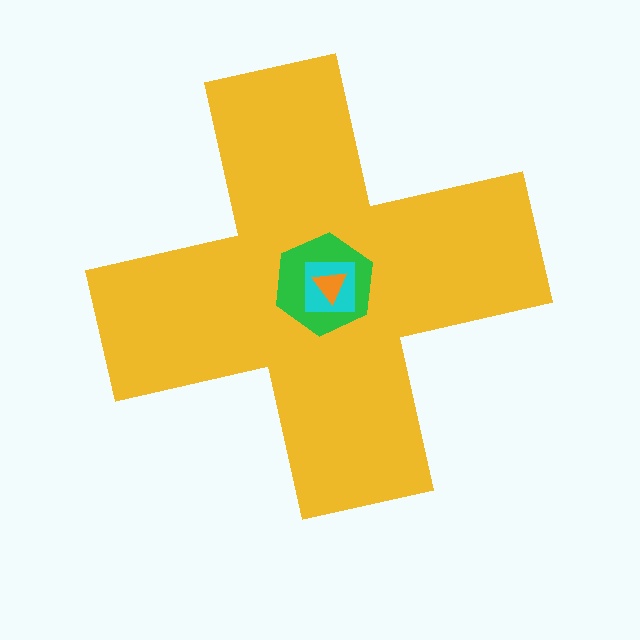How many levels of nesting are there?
4.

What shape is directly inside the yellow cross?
The green hexagon.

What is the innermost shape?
The orange triangle.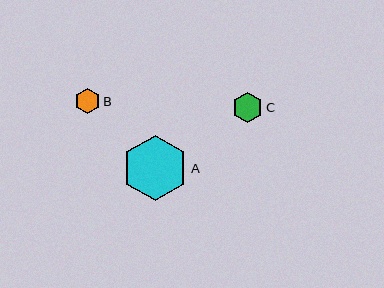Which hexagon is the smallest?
Hexagon B is the smallest with a size of approximately 26 pixels.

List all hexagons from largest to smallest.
From largest to smallest: A, C, B.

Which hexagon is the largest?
Hexagon A is the largest with a size of approximately 65 pixels.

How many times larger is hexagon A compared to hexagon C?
Hexagon A is approximately 2.2 times the size of hexagon C.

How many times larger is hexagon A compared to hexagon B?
Hexagon A is approximately 2.5 times the size of hexagon B.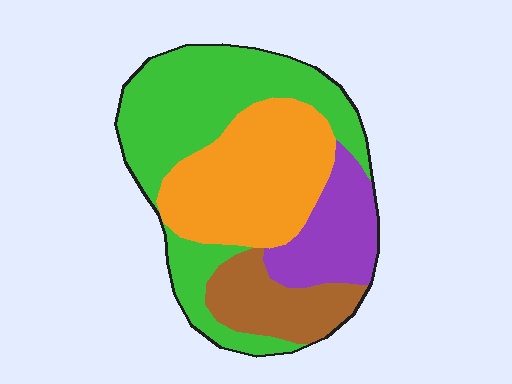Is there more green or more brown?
Green.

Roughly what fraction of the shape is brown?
Brown takes up about one eighth (1/8) of the shape.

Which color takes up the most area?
Green, at roughly 40%.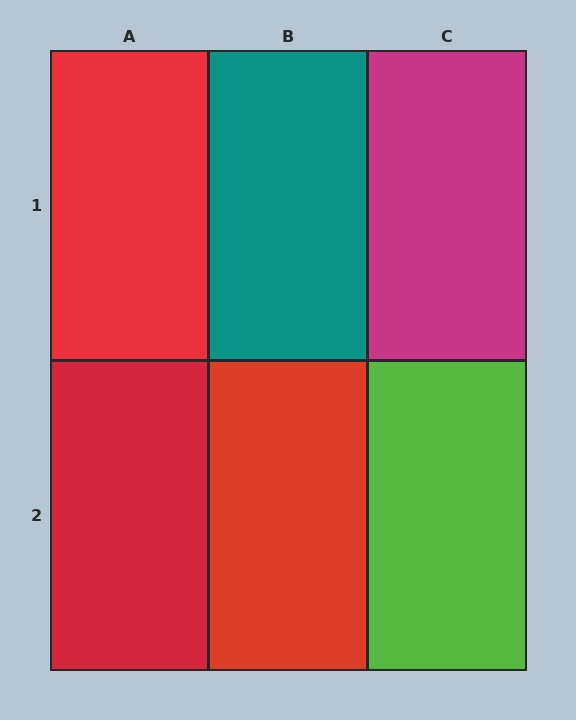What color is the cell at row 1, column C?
Magenta.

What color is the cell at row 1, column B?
Teal.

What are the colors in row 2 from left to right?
Red, red, lime.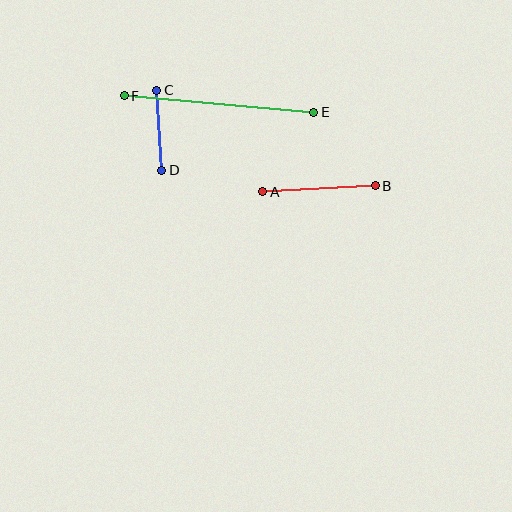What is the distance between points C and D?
The distance is approximately 80 pixels.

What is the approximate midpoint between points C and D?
The midpoint is at approximately (159, 130) pixels.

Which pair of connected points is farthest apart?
Points E and F are farthest apart.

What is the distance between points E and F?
The distance is approximately 190 pixels.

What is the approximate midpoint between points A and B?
The midpoint is at approximately (319, 189) pixels.